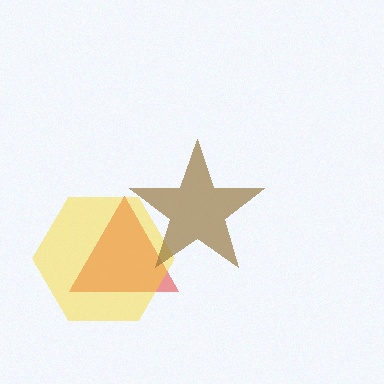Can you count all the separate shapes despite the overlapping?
Yes, there are 3 separate shapes.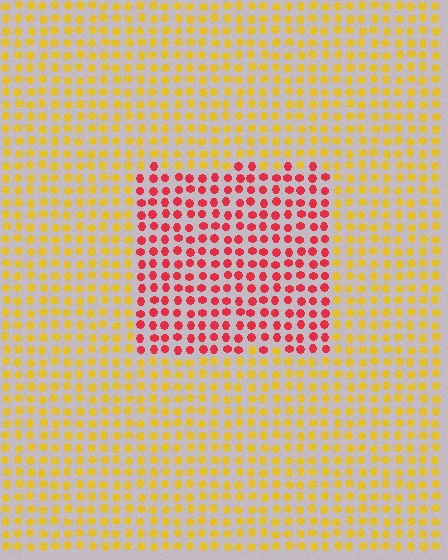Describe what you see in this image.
The image is filled with small yellow elements in a uniform arrangement. A rectangle-shaped region is visible where the elements are tinted to a slightly different hue, forming a subtle color boundary.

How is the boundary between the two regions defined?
The boundary is defined purely by a slight shift in hue (about 57 degrees). Spacing, size, and orientation are identical on both sides.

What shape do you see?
I see a rectangle.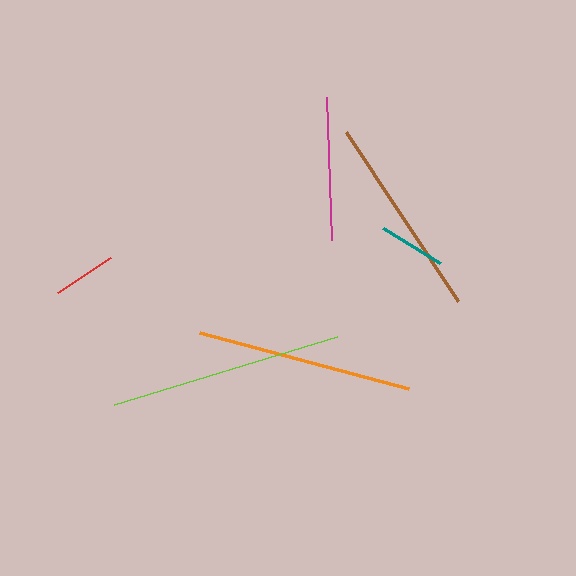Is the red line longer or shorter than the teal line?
The teal line is longer than the red line.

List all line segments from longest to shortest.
From longest to shortest: lime, orange, brown, magenta, teal, red.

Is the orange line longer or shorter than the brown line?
The orange line is longer than the brown line.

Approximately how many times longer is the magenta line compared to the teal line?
The magenta line is approximately 2.2 times the length of the teal line.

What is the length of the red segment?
The red segment is approximately 64 pixels long.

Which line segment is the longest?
The lime line is the longest at approximately 233 pixels.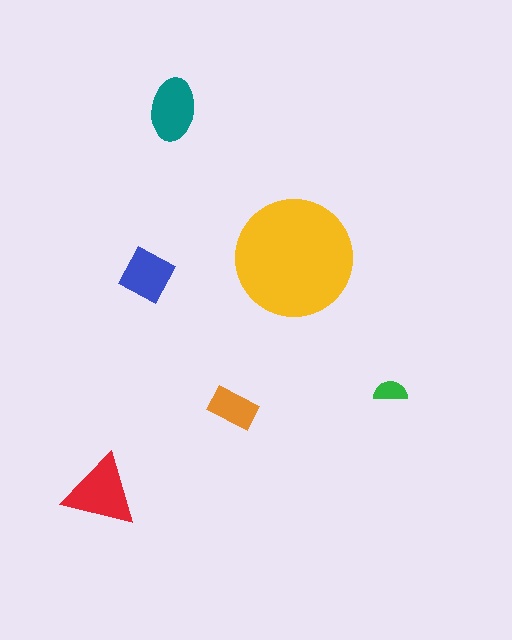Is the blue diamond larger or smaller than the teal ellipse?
Smaller.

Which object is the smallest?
The green semicircle.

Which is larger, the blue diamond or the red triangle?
The red triangle.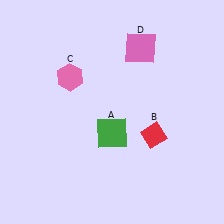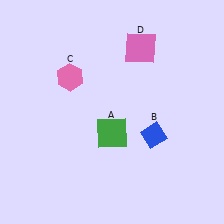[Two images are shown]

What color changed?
The diamond (B) changed from red in Image 1 to blue in Image 2.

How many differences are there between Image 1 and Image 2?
There is 1 difference between the two images.